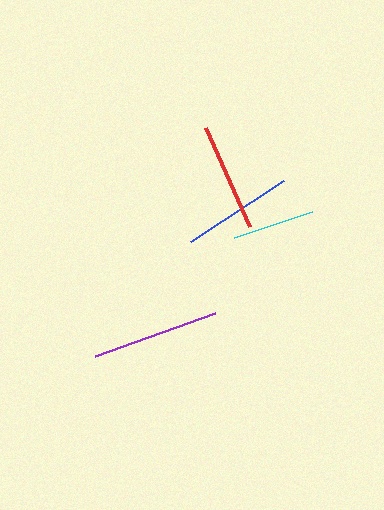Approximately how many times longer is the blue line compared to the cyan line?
The blue line is approximately 1.4 times the length of the cyan line.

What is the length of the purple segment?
The purple segment is approximately 128 pixels long.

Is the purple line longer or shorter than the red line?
The purple line is longer than the red line.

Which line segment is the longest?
The purple line is the longest at approximately 128 pixels.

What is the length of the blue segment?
The blue segment is approximately 112 pixels long.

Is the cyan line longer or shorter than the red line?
The red line is longer than the cyan line.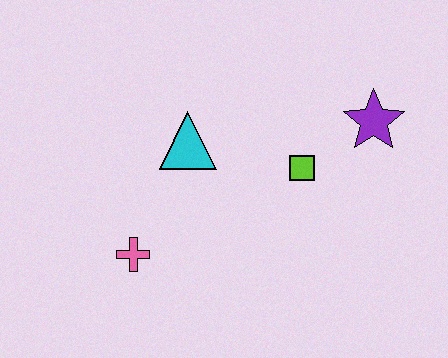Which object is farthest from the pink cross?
The purple star is farthest from the pink cross.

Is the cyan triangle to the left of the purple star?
Yes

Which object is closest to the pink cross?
The cyan triangle is closest to the pink cross.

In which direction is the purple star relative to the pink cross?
The purple star is to the right of the pink cross.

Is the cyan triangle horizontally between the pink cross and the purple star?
Yes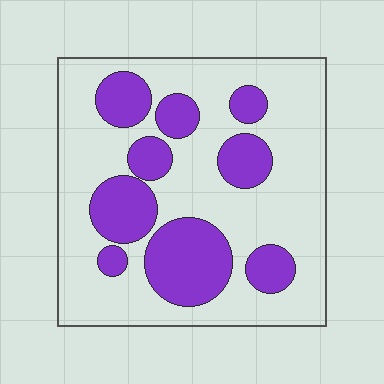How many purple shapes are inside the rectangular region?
9.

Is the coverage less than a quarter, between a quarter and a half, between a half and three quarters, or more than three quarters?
Between a quarter and a half.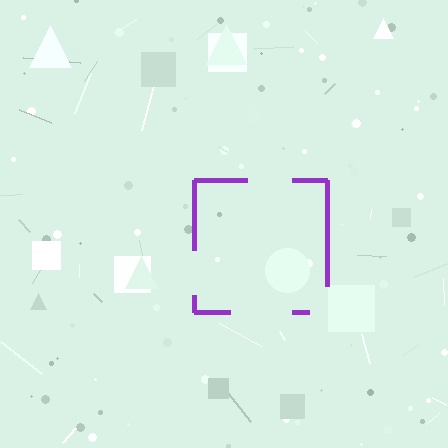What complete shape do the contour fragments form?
The contour fragments form a square.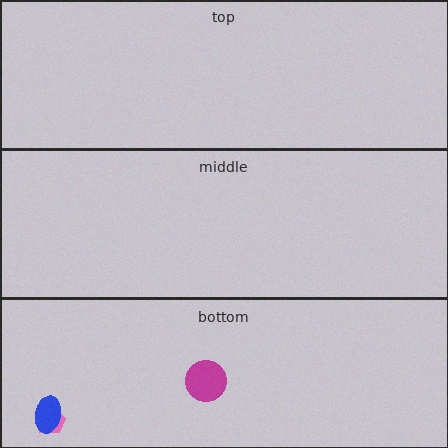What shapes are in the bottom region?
The magenta circle, the pink trapezoid, the blue ellipse.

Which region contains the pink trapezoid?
The bottom region.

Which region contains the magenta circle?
The bottom region.